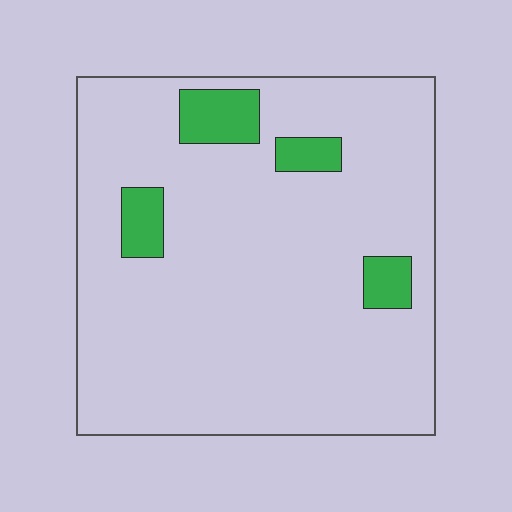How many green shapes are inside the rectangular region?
4.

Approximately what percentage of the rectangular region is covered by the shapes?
Approximately 10%.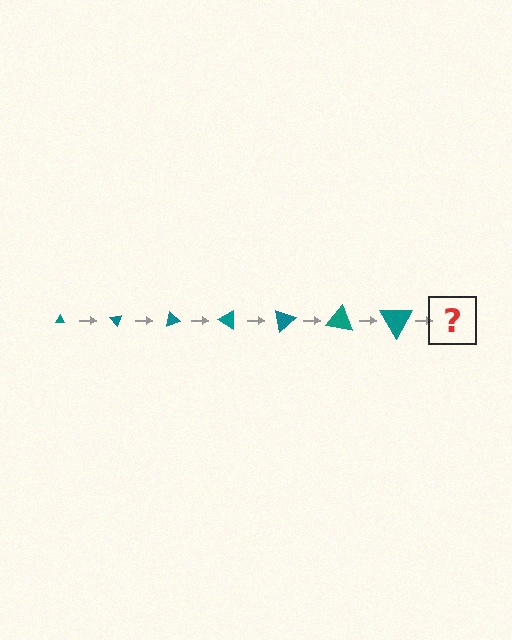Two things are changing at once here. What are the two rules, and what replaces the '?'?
The two rules are that the triangle grows larger each step and it rotates 50 degrees each step. The '?' should be a triangle, larger than the previous one and rotated 350 degrees from the start.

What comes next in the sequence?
The next element should be a triangle, larger than the previous one and rotated 350 degrees from the start.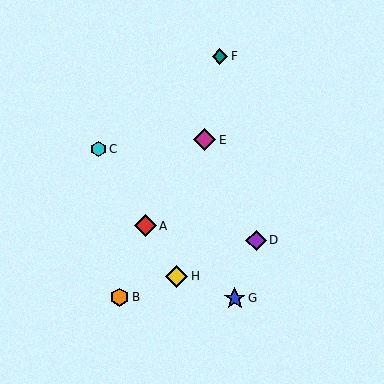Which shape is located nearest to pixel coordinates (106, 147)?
The cyan hexagon (labeled C) at (99, 149) is nearest to that location.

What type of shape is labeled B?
Shape B is an orange hexagon.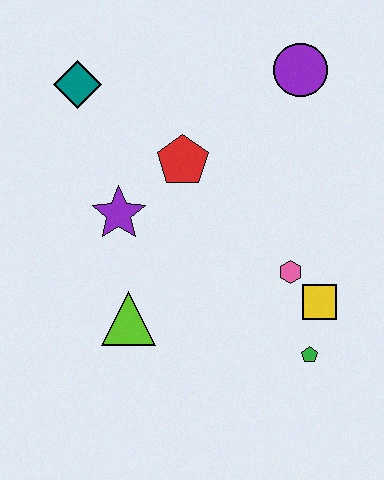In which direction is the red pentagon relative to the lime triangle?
The red pentagon is above the lime triangle.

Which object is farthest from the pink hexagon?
The teal diamond is farthest from the pink hexagon.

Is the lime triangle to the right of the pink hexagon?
No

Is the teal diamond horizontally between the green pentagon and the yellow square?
No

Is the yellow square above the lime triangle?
Yes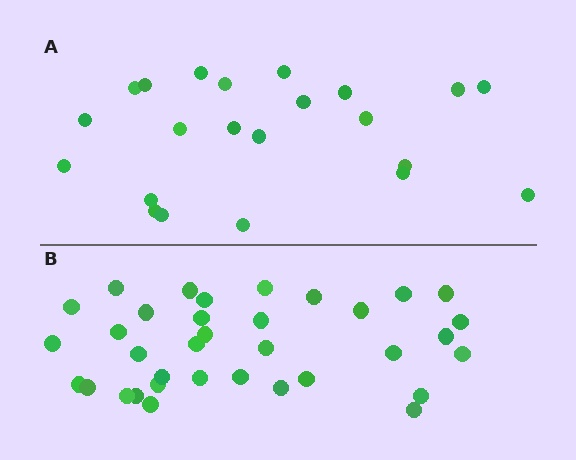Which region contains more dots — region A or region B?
Region B (the bottom region) has more dots.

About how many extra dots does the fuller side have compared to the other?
Region B has approximately 15 more dots than region A.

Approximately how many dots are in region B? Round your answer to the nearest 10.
About 40 dots. (The exact count is 35, which rounds to 40.)